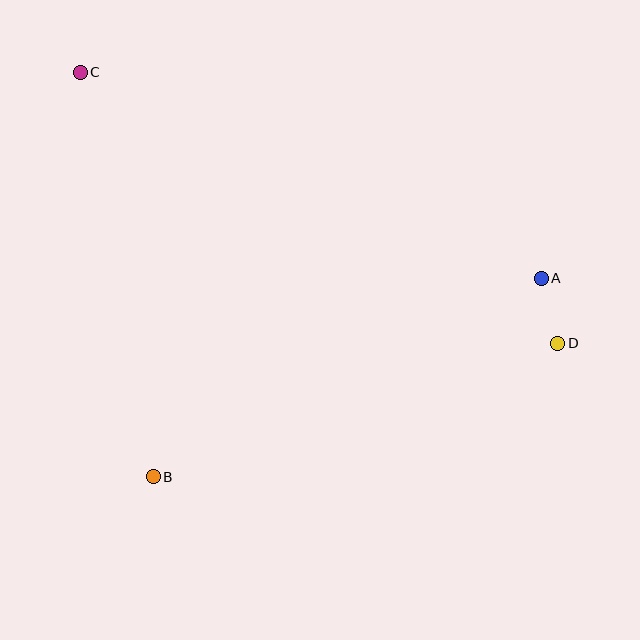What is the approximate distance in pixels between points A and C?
The distance between A and C is approximately 505 pixels.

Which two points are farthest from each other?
Points C and D are farthest from each other.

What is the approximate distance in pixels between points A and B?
The distance between A and B is approximately 436 pixels.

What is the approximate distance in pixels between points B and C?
The distance between B and C is approximately 411 pixels.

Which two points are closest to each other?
Points A and D are closest to each other.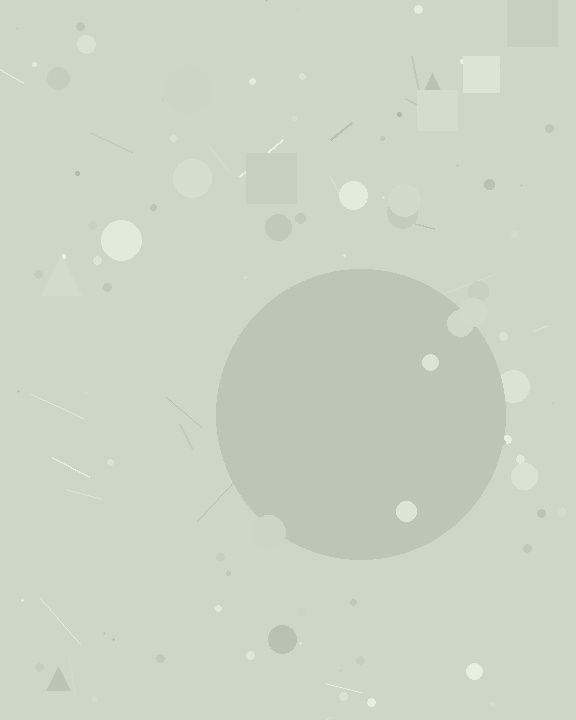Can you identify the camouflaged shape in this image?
The camouflaged shape is a circle.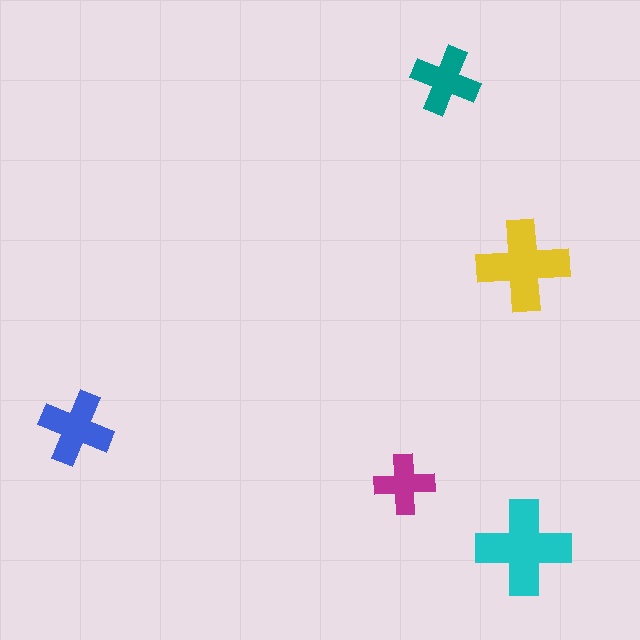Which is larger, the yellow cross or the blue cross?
The yellow one.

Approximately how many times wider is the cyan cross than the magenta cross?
About 1.5 times wider.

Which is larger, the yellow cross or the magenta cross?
The yellow one.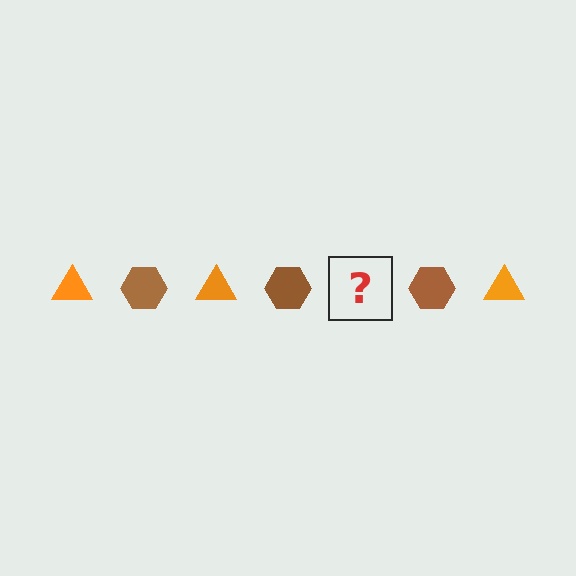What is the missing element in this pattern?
The missing element is an orange triangle.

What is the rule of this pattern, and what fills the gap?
The rule is that the pattern alternates between orange triangle and brown hexagon. The gap should be filled with an orange triangle.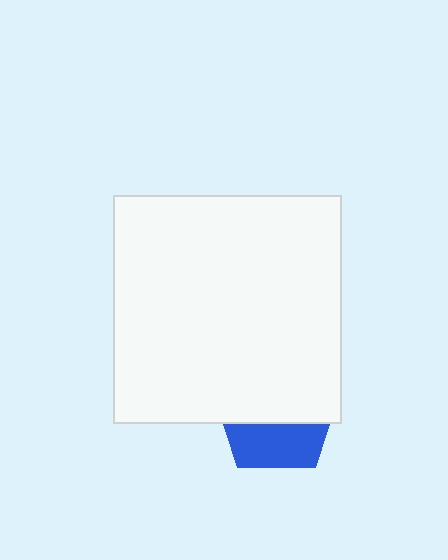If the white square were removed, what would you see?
You would see the complete blue pentagon.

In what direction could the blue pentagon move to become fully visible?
The blue pentagon could move down. That would shift it out from behind the white square entirely.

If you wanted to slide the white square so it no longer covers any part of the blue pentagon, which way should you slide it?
Slide it up — that is the most direct way to separate the two shapes.